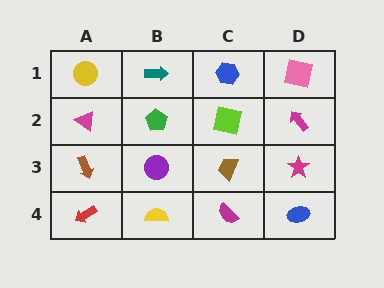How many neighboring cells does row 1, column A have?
2.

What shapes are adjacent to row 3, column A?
A magenta triangle (row 2, column A), a red arrow (row 4, column A), a purple circle (row 3, column B).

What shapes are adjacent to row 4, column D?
A magenta star (row 3, column D), a magenta semicircle (row 4, column C).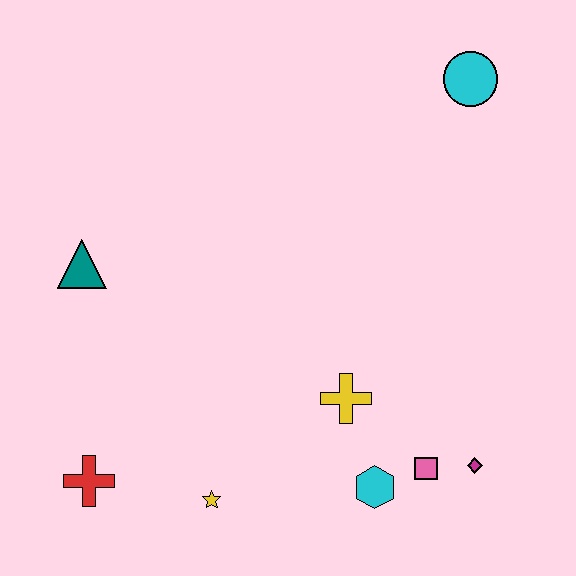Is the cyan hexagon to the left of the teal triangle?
No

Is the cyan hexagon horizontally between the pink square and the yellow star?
Yes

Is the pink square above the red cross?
Yes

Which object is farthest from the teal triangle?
The magenta diamond is farthest from the teal triangle.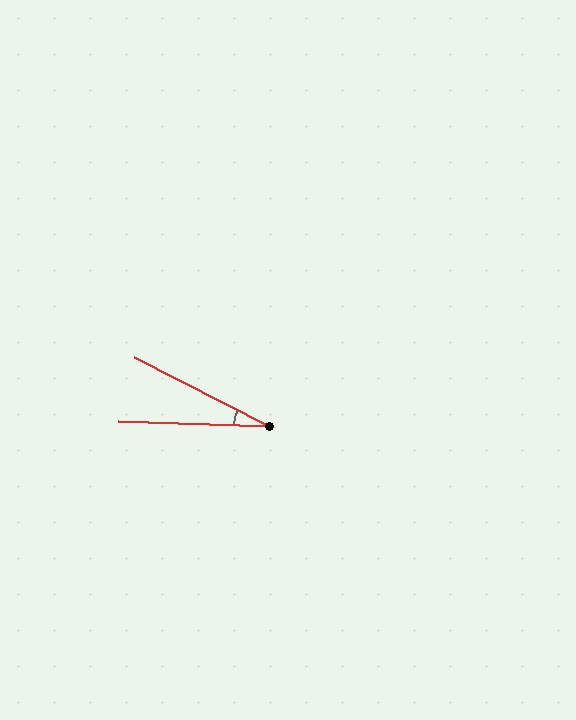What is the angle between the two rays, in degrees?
Approximately 25 degrees.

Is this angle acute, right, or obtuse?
It is acute.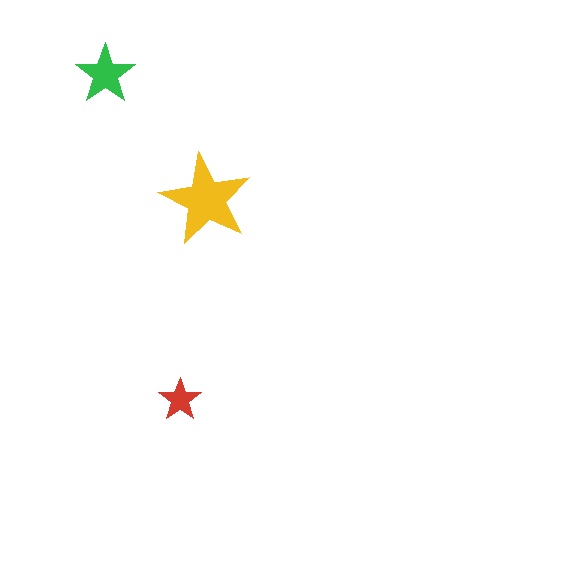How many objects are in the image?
There are 3 objects in the image.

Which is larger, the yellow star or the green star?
The yellow one.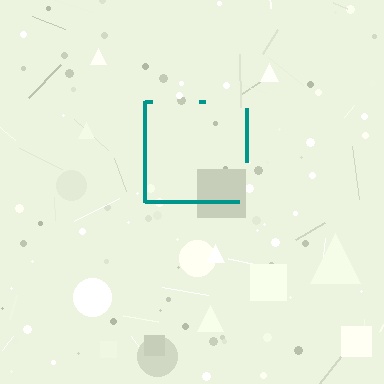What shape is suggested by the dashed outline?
The dashed outline suggests a square.